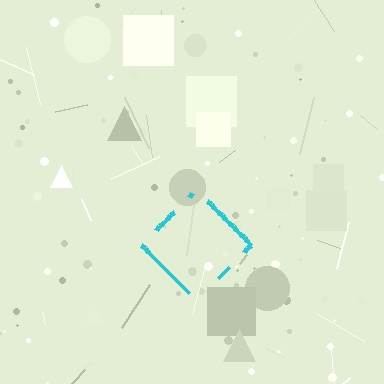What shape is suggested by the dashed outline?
The dashed outline suggests a diamond.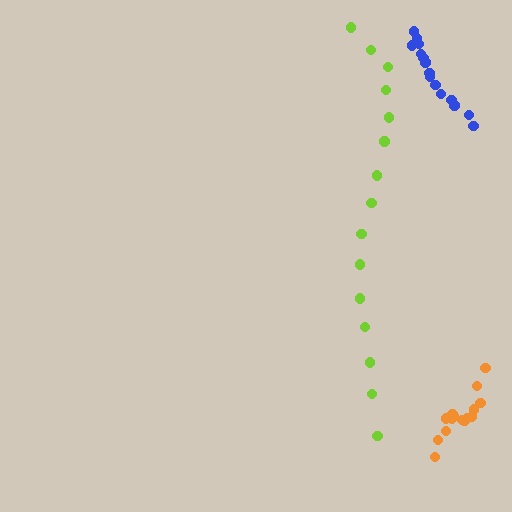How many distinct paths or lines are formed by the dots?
There are 3 distinct paths.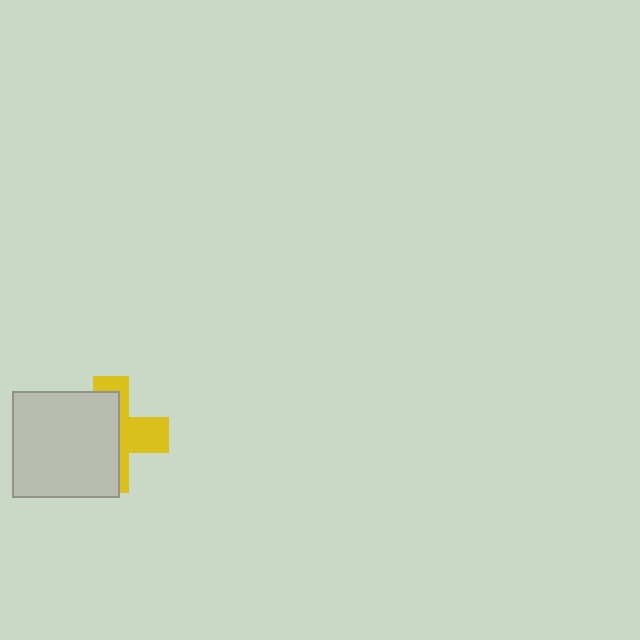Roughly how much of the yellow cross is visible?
A small part of it is visible (roughly 42%).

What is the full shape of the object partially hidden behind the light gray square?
The partially hidden object is a yellow cross.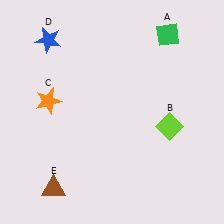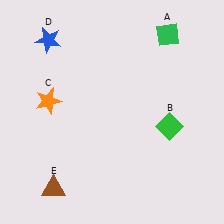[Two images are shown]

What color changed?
The diamond (B) changed from lime in Image 1 to green in Image 2.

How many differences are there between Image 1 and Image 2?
There is 1 difference between the two images.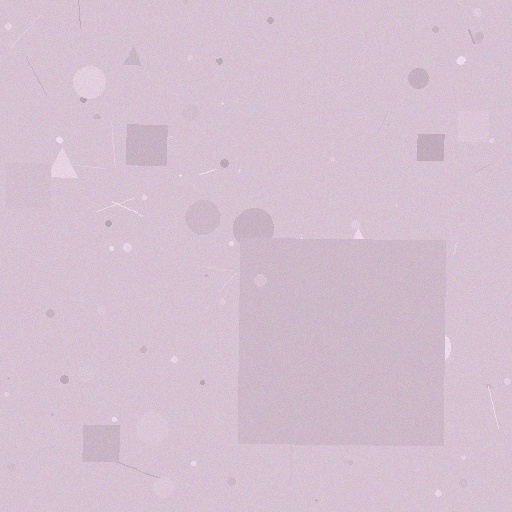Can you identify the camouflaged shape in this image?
The camouflaged shape is a square.